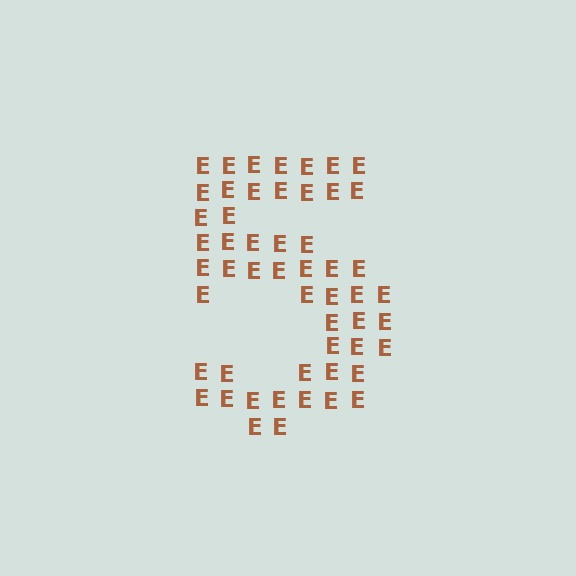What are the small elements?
The small elements are letter E's.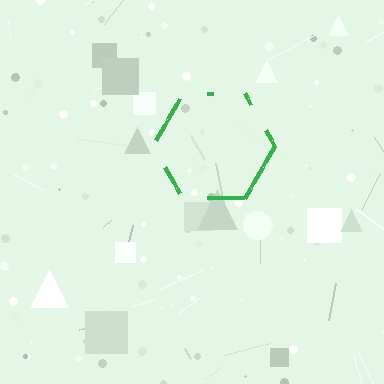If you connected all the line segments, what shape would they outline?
They would outline a hexagon.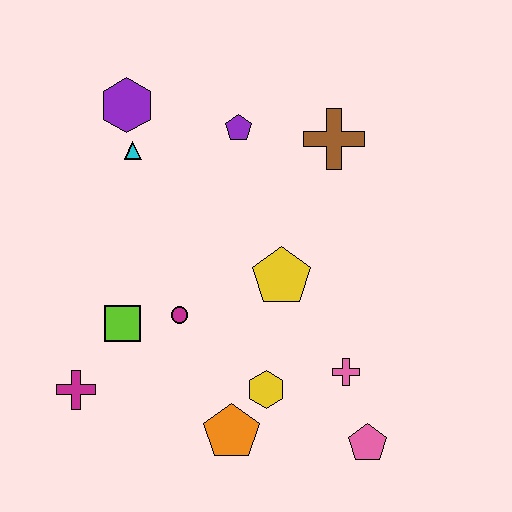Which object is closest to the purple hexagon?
The cyan triangle is closest to the purple hexagon.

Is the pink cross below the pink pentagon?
No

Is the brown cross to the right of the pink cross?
No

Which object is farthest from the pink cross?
The purple hexagon is farthest from the pink cross.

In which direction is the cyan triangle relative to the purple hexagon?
The cyan triangle is below the purple hexagon.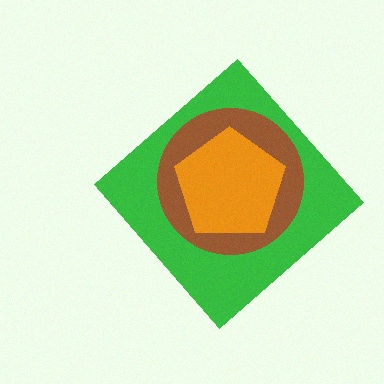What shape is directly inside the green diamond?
The brown circle.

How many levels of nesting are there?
3.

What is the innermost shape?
The orange pentagon.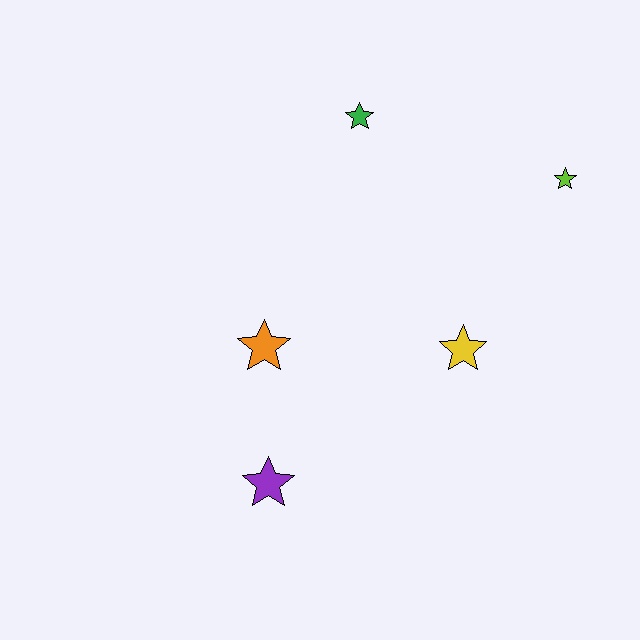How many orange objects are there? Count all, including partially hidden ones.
There is 1 orange object.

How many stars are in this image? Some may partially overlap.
There are 5 stars.